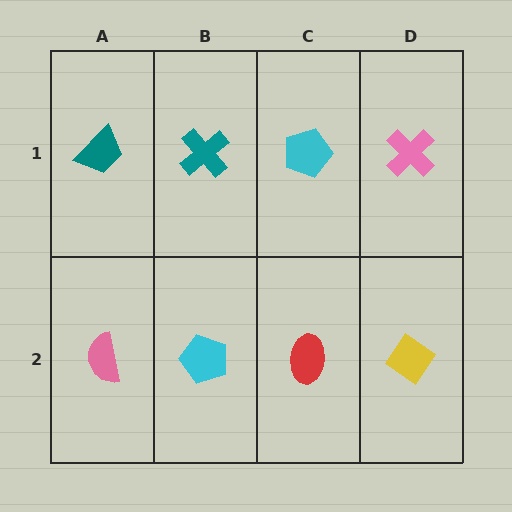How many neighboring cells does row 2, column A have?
2.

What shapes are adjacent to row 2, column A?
A teal trapezoid (row 1, column A), a cyan pentagon (row 2, column B).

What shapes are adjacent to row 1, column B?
A cyan pentagon (row 2, column B), a teal trapezoid (row 1, column A), a cyan pentagon (row 1, column C).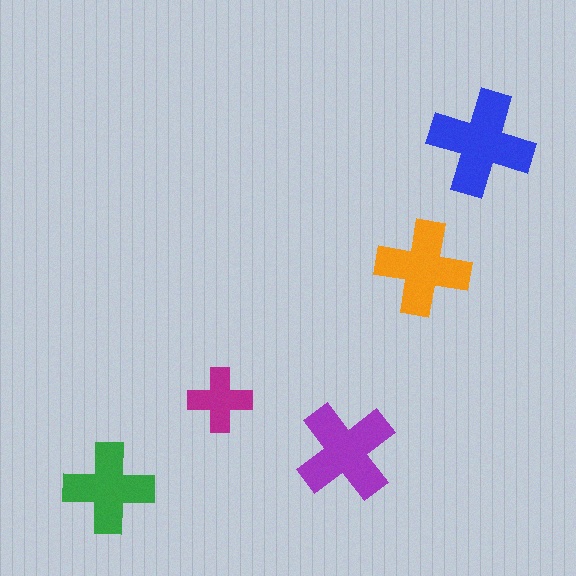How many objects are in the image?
There are 5 objects in the image.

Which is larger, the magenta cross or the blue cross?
The blue one.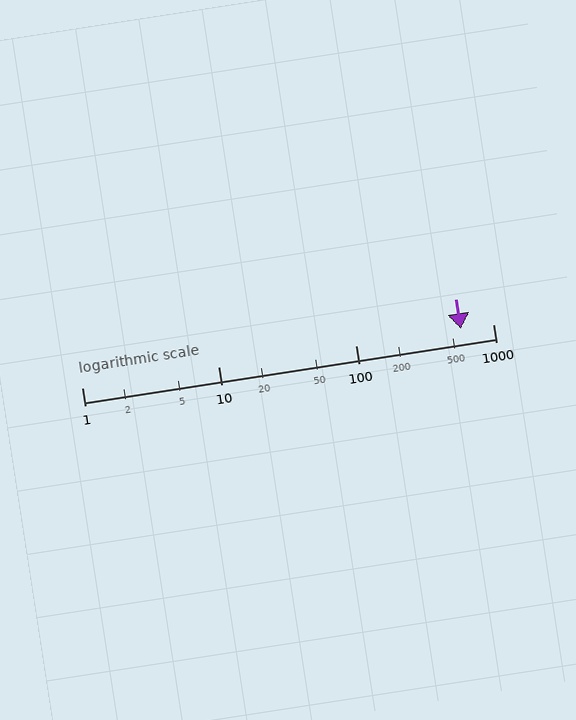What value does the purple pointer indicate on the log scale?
The pointer indicates approximately 580.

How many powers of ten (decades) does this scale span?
The scale spans 3 decades, from 1 to 1000.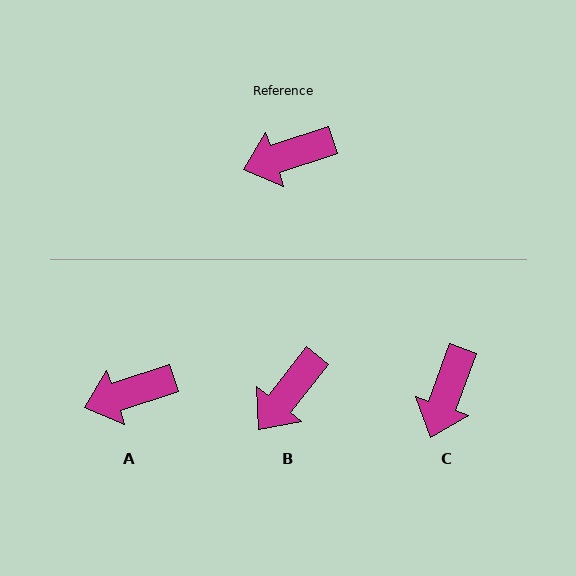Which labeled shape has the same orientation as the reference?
A.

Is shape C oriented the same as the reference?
No, it is off by about 52 degrees.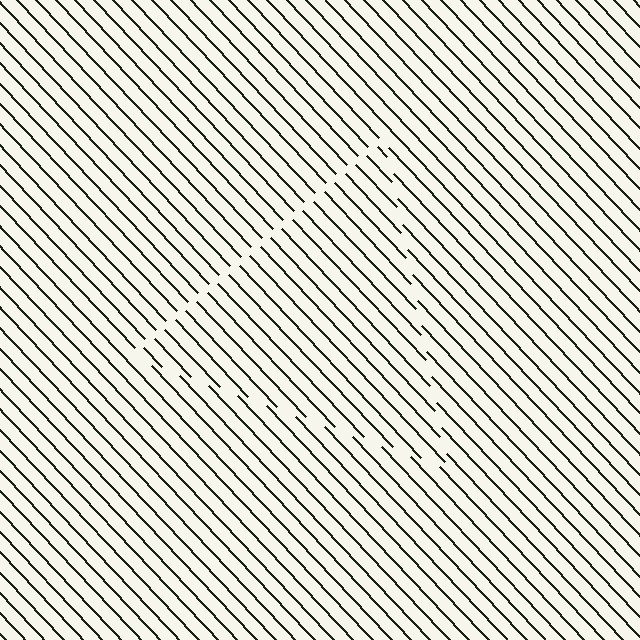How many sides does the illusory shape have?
3 sides — the line-ends trace a triangle.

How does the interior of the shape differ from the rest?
The interior of the shape contains the same grating, shifted by half a period — the contour is defined by the phase discontinuity where line-ends from the inner and outer gratings abut.